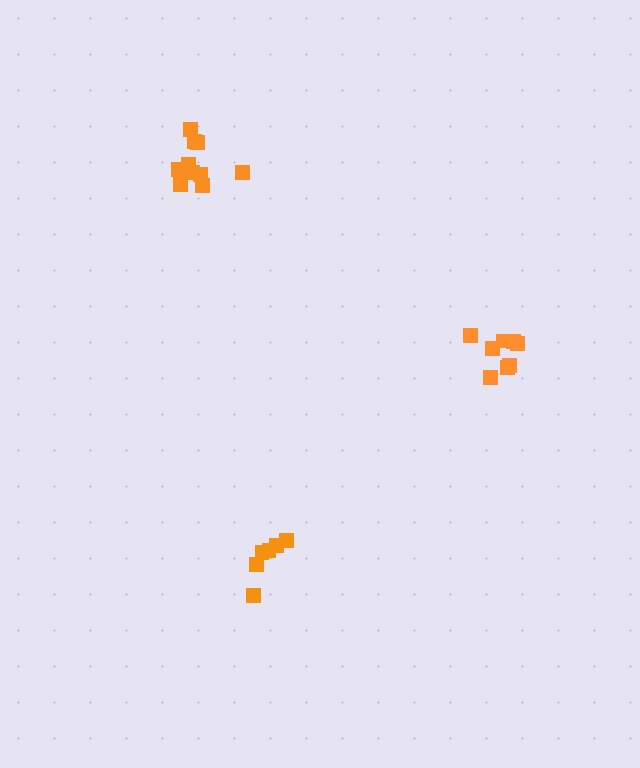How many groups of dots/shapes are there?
There are 3 groups.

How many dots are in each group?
Group 1: 6 dots, Group 2: 10 dots, Group 3: 8 dots (24 total).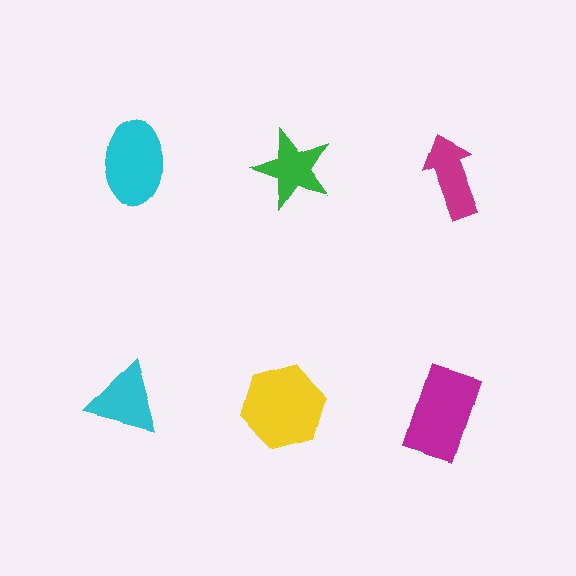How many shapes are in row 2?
3 shapes.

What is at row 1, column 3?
A magenta arrow.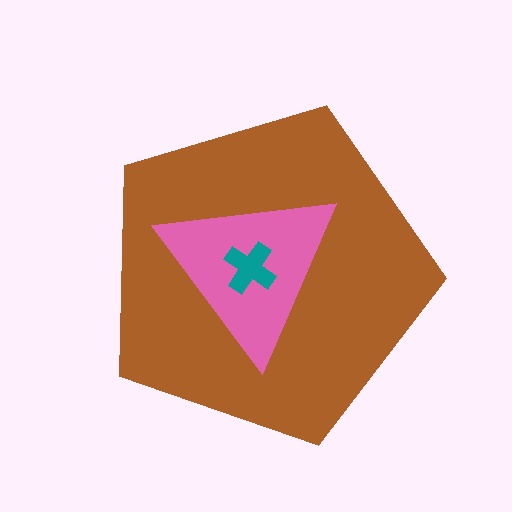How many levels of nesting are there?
3.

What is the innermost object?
The teal cross.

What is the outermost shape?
The brown pentagon.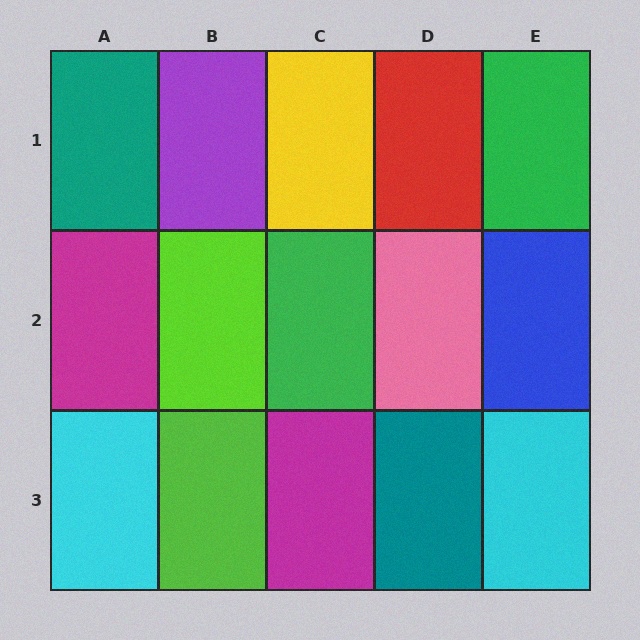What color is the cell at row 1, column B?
Purple.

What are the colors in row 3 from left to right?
Cyan, lime, magenta, teal, cyan.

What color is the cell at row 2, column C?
Green.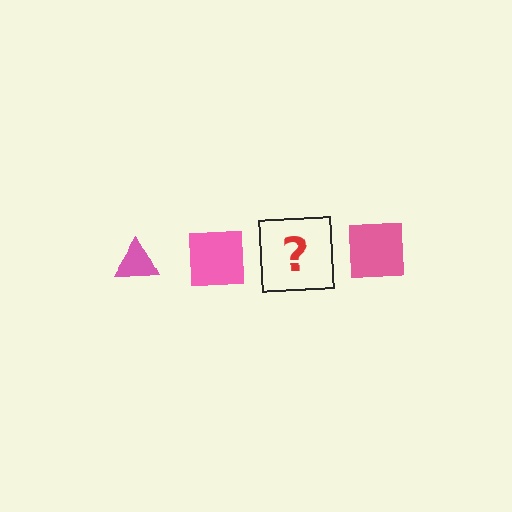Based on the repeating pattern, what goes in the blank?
The blank should be a pink triangle.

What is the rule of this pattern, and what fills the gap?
The rule is that the pattern cycles through triangle, square shapes in pink. The gap should be filled with a pink triangle.